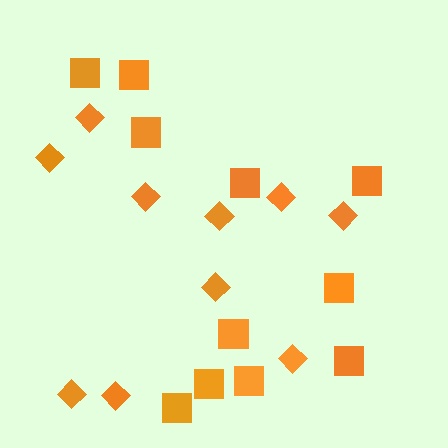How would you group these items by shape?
There are 2 groups: one group of squares (11) and one group of diamonds (10).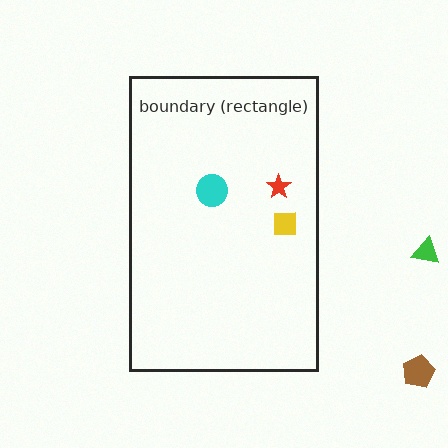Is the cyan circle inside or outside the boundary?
Inside.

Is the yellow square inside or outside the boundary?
Inside.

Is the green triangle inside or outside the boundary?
Outside.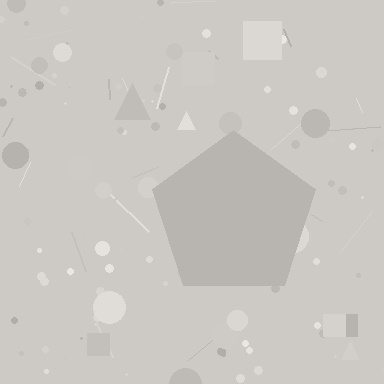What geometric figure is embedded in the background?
A pentagon is embedded in the background.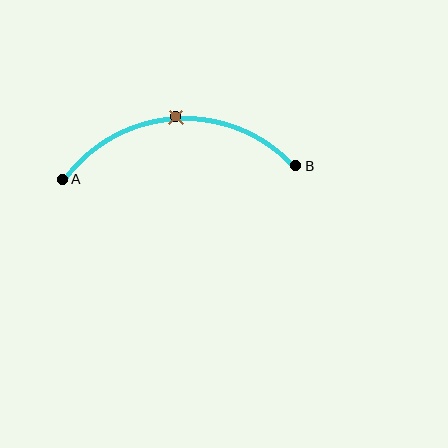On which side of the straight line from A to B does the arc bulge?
The arc bulges above the straight line connecting A and B.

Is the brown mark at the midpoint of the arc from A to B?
Yes. The brown mark lies on the arc at equal arc-length from both A and B — it is the arc midpoint.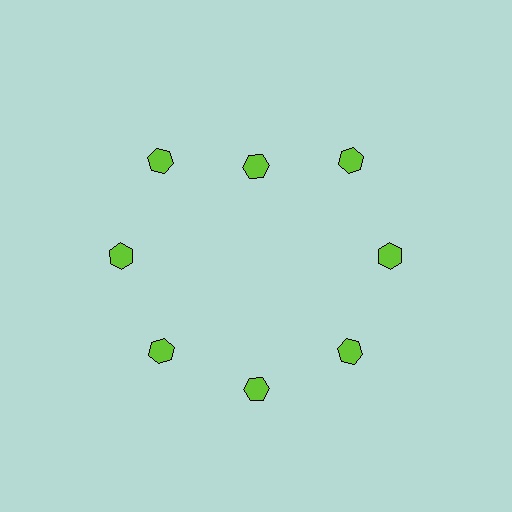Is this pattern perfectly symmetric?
No. The 8 lime hexagons are arranged in a ring, but one element near the 12 o'clock position is pulled inward toward the center, breaking the 8-fold rotational symmetry.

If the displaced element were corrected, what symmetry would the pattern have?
It would have 8-fold rotational symmetry — the pattern would map onto itself every 45 degrees.